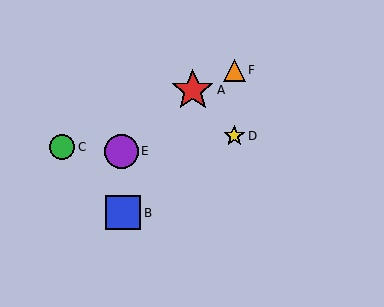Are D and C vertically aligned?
No, D is at x≈234 and C is at x≈62.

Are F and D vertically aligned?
Yes, both are at x≈234.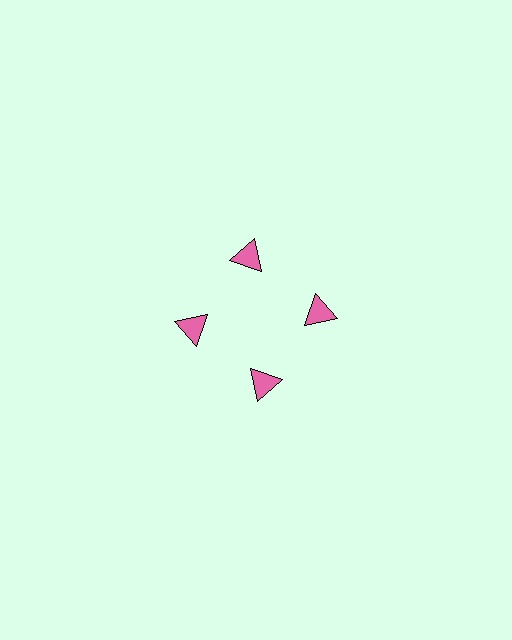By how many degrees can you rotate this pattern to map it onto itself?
The pattern maps onto itself every 90 degrees of rotation.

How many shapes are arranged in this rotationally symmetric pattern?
There are 4 shapes, arranged in 4 groups of 1.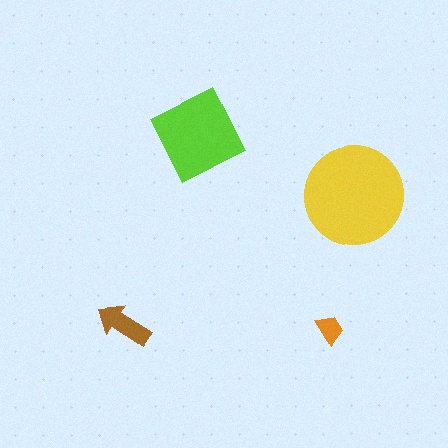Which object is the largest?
The yellow circle.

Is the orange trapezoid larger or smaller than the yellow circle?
Smaller.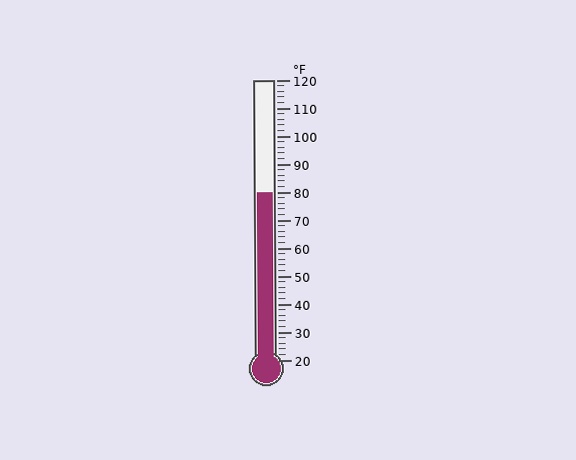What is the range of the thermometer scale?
The thermometer scale ranges from 20°F to 120°F.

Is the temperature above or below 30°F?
The temperature is above 30°F.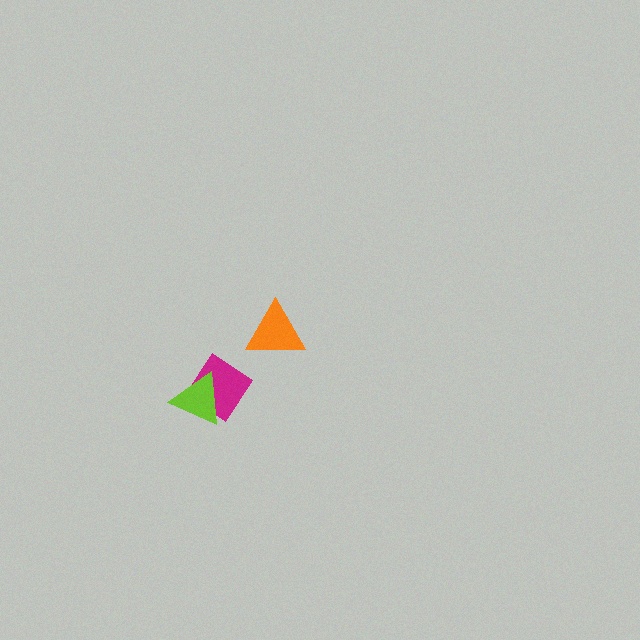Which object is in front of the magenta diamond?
The lime triangle is in front of the magenta diamond.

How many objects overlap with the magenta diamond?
1 object overlaps with the magenta diamond.